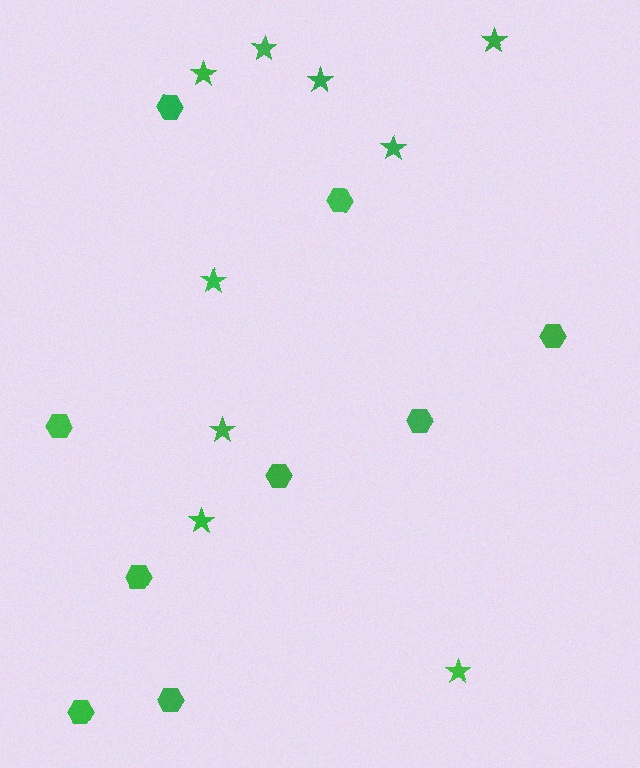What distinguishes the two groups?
There are 2 groups: one group of stars (9) and one group of hexagons (9).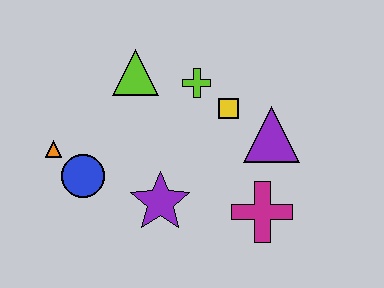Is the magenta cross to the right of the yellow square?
Yes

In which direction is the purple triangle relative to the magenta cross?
The purple triangle is above the magenta cross.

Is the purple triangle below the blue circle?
No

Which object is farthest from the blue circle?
The purple triangle is farthest from the blue circle.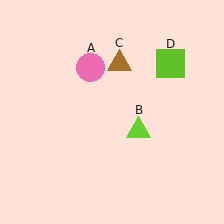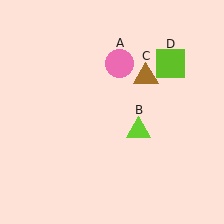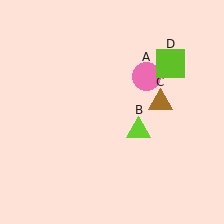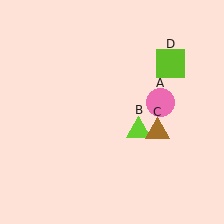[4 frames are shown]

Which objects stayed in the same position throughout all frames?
Lime triangle (object B) and lime square (object D) remained stationary.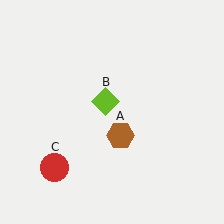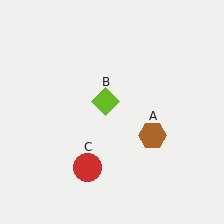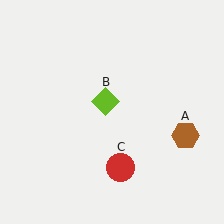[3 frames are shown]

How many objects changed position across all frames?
2 objects changed position: brown hexagon (object A), red circle (object C).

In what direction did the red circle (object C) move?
The red circle (object C) moved right.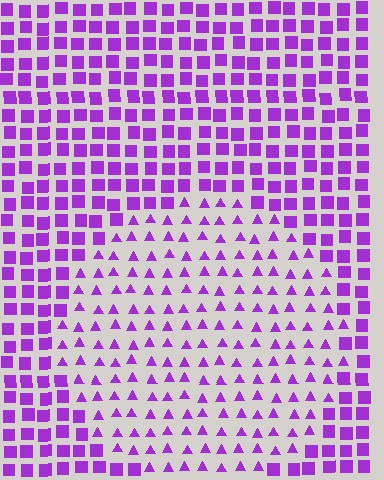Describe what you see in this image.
The image is filled with small purple elements arranged in a uniform grid. A circle-shaped region contains triangles, while the surrounding area contains squares. The boundary is defined purely by the change in element shape.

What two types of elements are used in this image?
The image uses triangles inside the circle region and squares outside it.